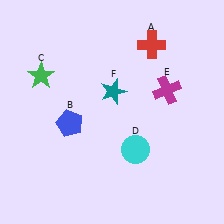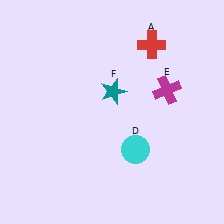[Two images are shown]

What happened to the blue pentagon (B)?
The blue pentagon (B) was removed in Image 2. It was in the bottom-left area of Image 1.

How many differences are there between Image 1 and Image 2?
There are 2 differences between the two images.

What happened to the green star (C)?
The green star (C) was removed in Image 2. It was in the top-left area of Image 1.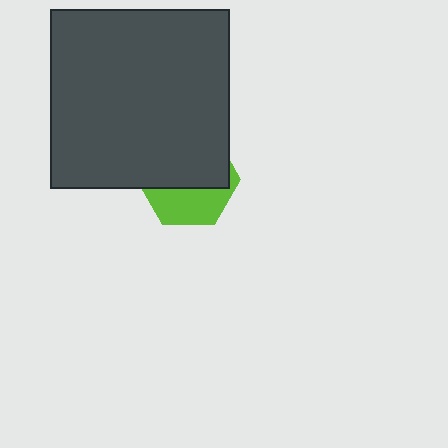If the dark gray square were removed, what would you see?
You would see the complete lime hexagon.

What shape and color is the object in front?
The object in front is a dark gray square.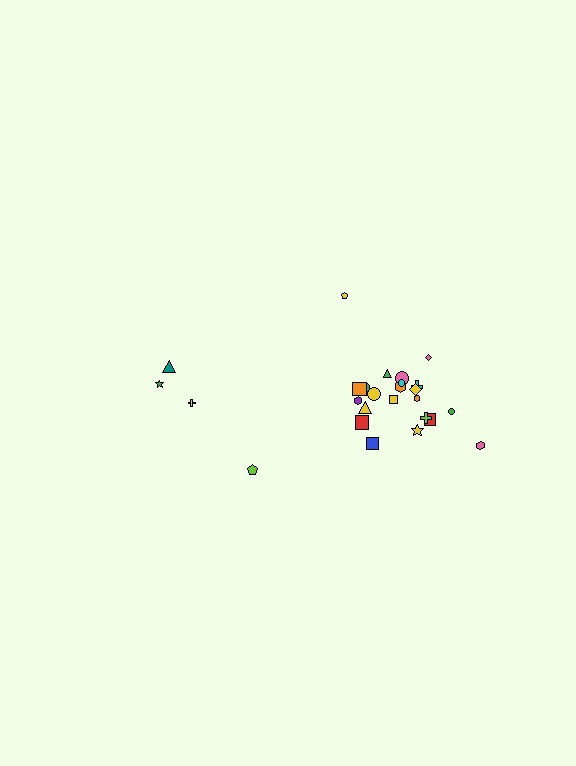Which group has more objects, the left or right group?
The right group.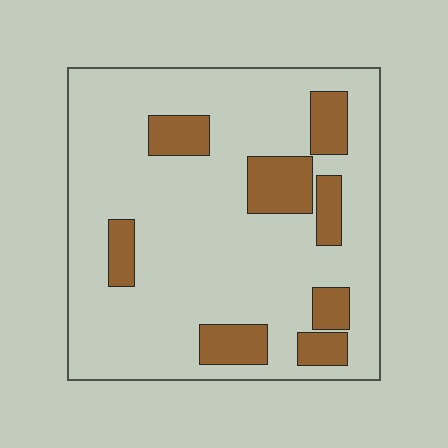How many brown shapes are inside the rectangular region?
8.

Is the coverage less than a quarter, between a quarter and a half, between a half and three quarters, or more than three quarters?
Less than a quarter.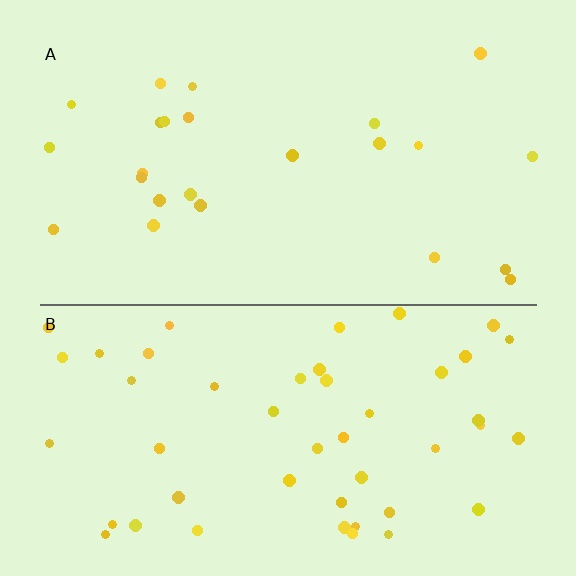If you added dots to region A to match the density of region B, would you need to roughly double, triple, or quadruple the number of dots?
Approximately double.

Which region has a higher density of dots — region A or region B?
B (the bottom).